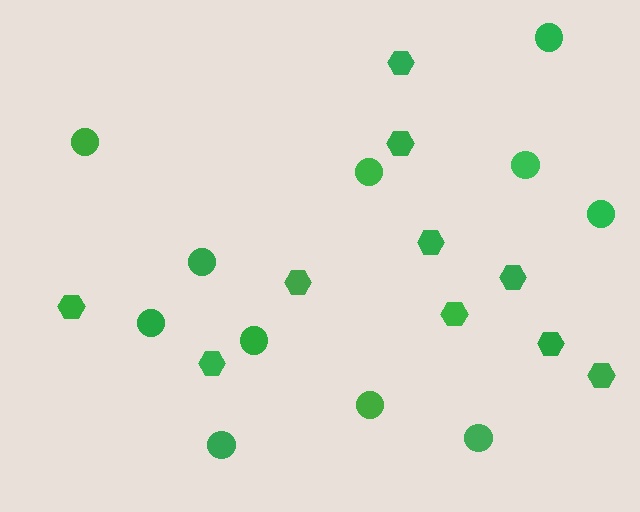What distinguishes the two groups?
There are 2 groups: one group of hexagons (10) and one group of circles (11).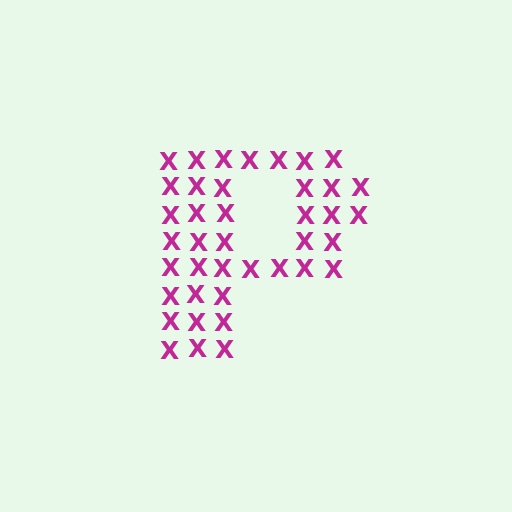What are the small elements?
The small elements are letter X's.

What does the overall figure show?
The overall figure shows the letter P.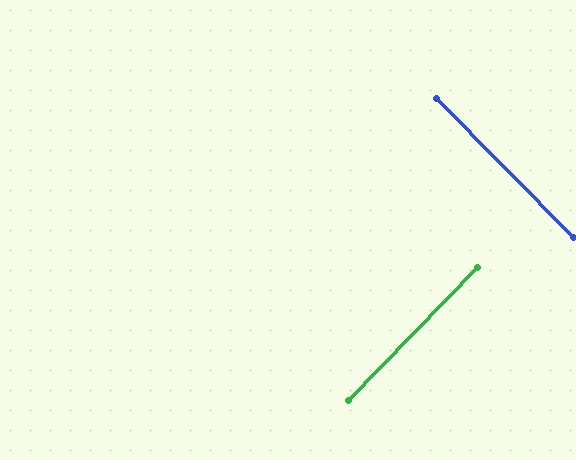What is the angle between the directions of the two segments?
Approximately 89 degrees.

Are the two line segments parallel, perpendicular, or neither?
Perpendicular — they meet at approximately 89°.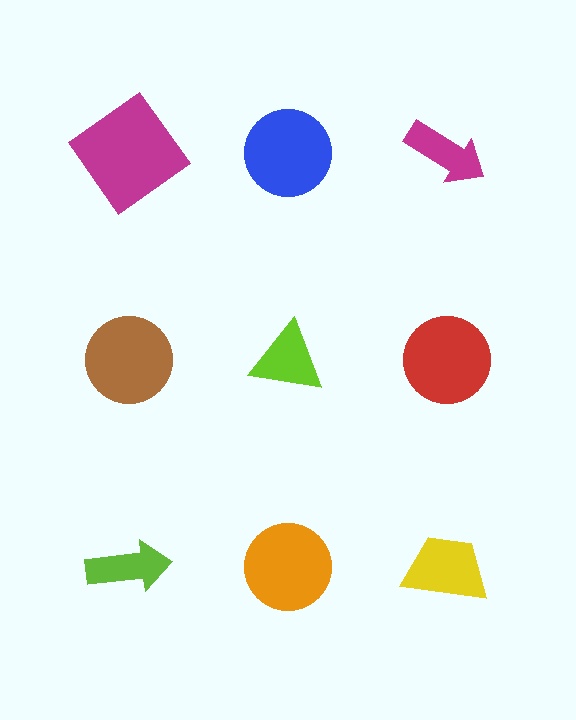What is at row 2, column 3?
A red circle.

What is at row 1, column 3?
A magenta arrow.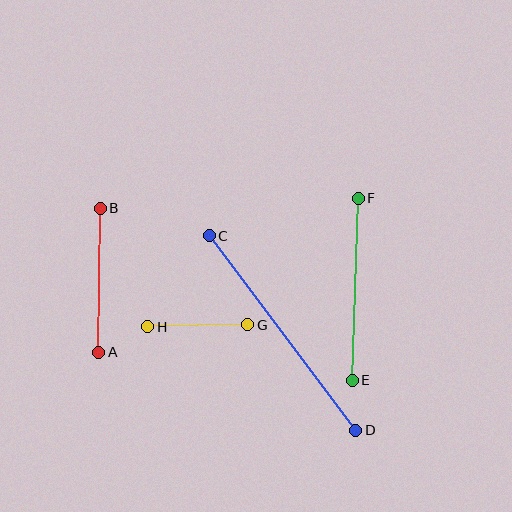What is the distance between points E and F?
The distance is approximately 182 pixels.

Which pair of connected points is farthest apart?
Points C and D are farthest apart.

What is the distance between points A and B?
The distance is approximately 144 pixels.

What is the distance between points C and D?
The distance is approximately 243 pixels.